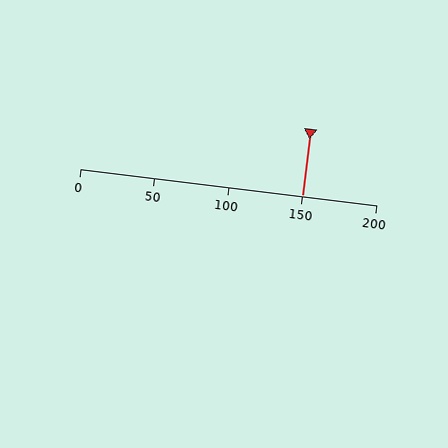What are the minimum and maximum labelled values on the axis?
The axis runs from 0 to 200.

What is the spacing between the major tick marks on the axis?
The major ticks are spaced 50 apart.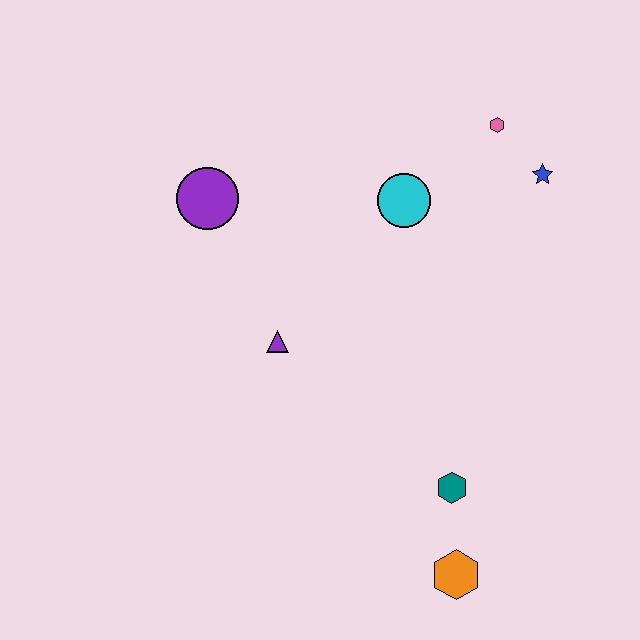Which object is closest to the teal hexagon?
The orange hexagon is closest to the teal hexagon.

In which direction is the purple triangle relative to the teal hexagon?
The purple triangle is to the left of the teal hexagon.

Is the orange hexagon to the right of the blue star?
No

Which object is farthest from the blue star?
The orange hexagon is farthest from the blue star.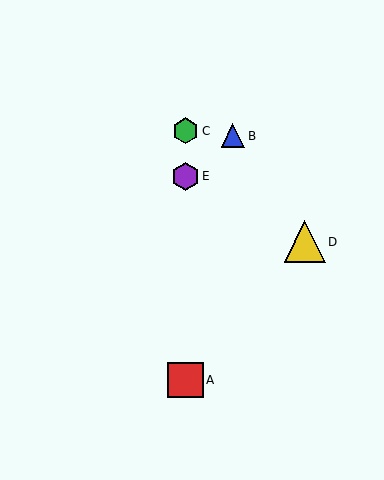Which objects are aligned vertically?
Objects A, C, E are aligned vertically.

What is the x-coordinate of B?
Object B is at x≈233.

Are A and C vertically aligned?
Yes, both are at x≈186.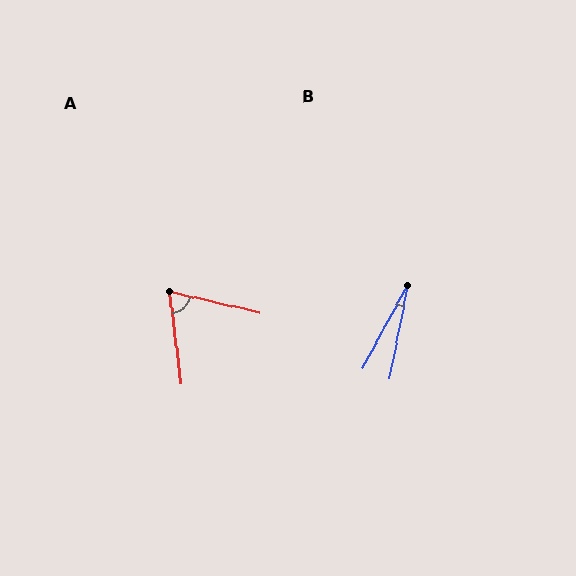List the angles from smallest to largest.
B (17°), A (70°).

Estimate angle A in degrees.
Approximately 70 degrees.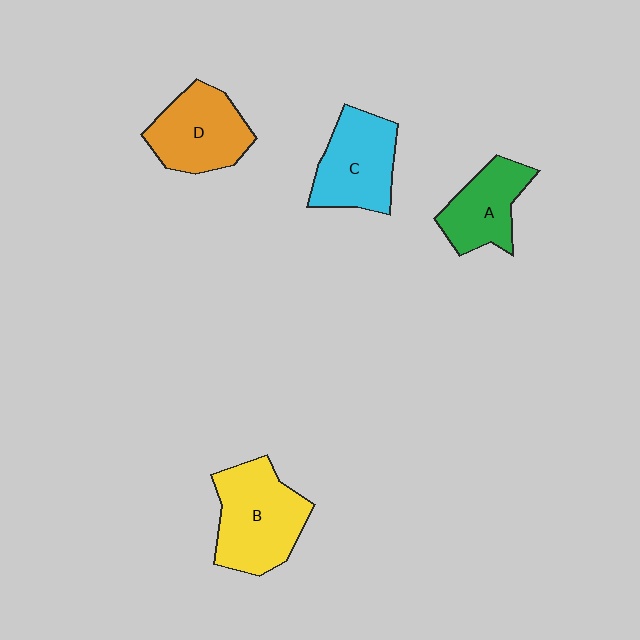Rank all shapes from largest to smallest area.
From largest to smallest: B (yellow), C (cyan), D (orange), A (green).